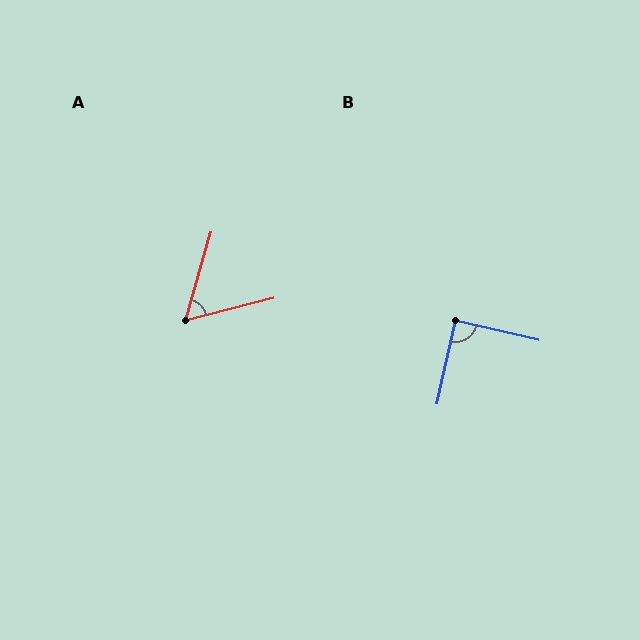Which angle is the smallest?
A, at approximately 59 degrees.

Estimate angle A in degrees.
Approximately 59 degrees.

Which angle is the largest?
B, at approximately 90 degrees.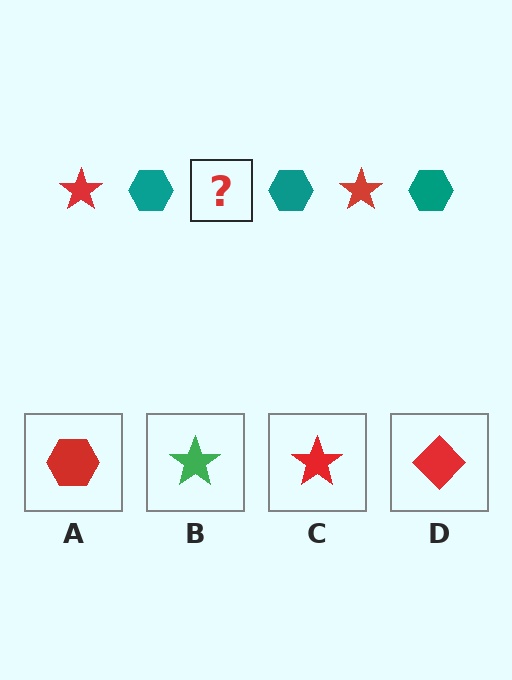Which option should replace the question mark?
Option C.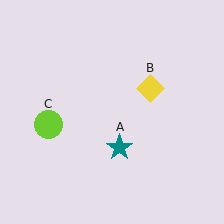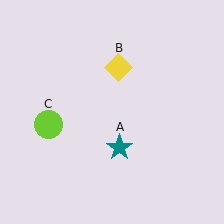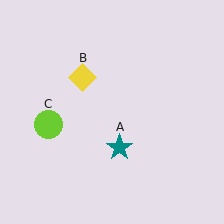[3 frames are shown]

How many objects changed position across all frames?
1 object changed position: yellow diamond (object B).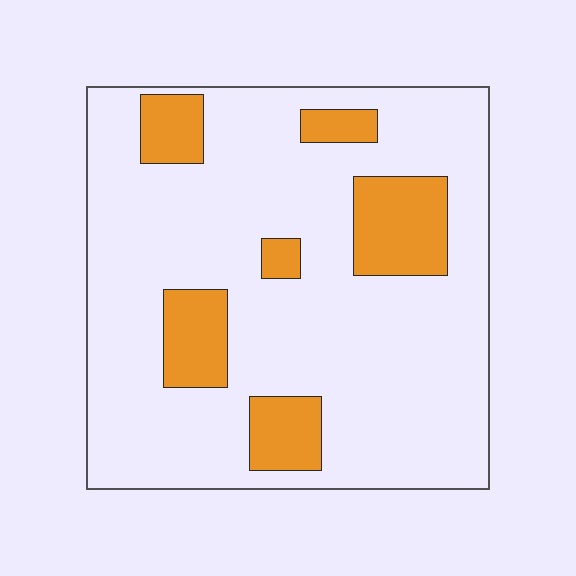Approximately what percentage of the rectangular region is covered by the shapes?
Approximately 20%.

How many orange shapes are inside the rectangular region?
6.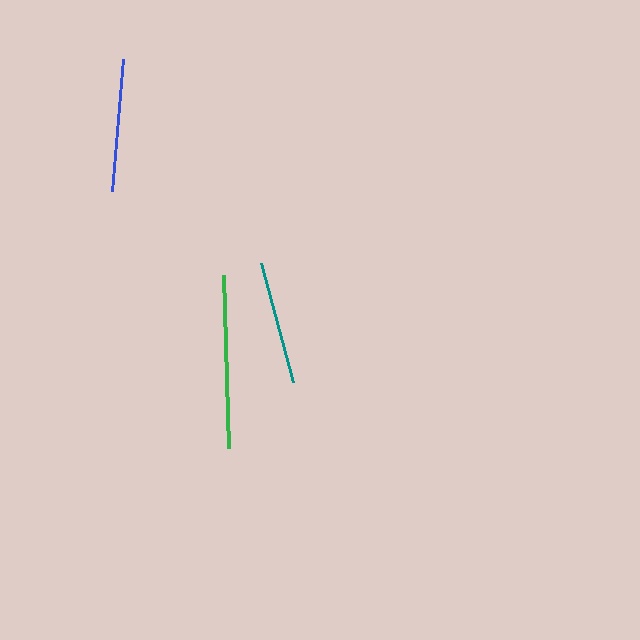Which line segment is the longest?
The green line is the longest at approximately 173 pixels.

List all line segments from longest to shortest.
From longest to shortest: green, blue, teal.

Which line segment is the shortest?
The teal line is the shortest at approximately 123 pixels.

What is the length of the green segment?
The green segment is approximately 173 pixels long.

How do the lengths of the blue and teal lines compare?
The blue and teal lines are approximately the same length.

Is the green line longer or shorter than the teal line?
The green line is longer than the teal line.